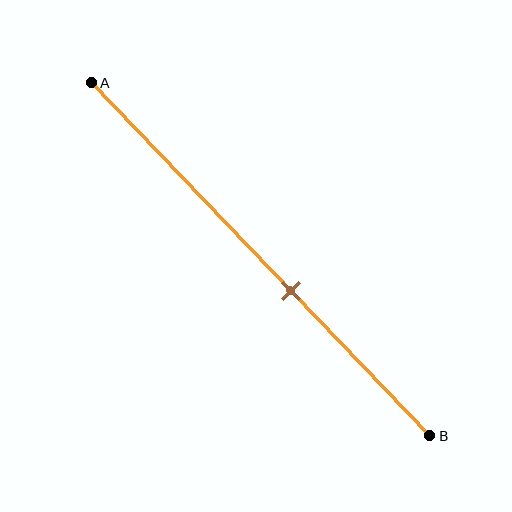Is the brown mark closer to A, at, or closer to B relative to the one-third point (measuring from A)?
The brown mark is closer to point B than the one-third point of segment AB.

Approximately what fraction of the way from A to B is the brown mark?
The brown mark is approximately 60% of the way from A to B.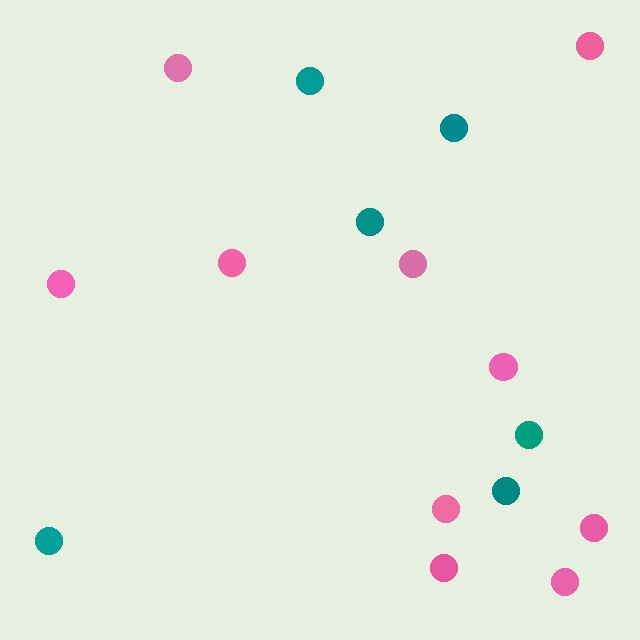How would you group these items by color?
There are 2 groups: one group of teal circles (6) and one group of pink circles (10).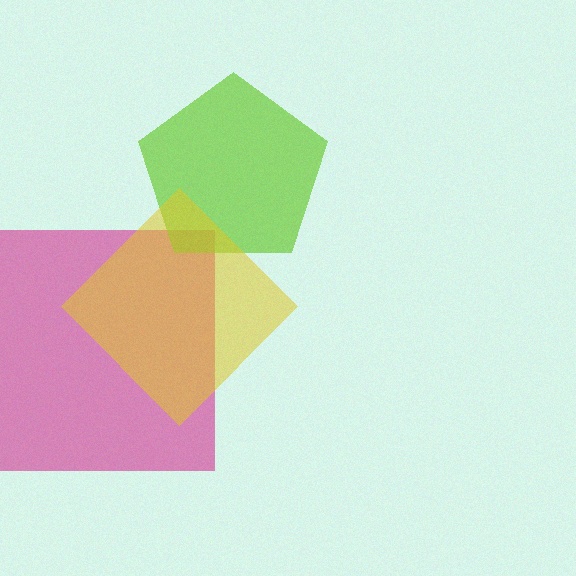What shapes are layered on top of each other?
The layered shapes are: a magenta square, a lime pentagon, a yellow diamond.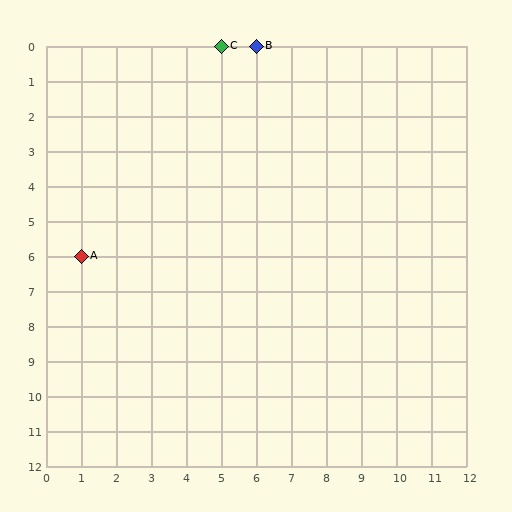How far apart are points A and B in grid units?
Points A and B are 5 columns and 6 rows apart (about 7.8 grid units diagonally).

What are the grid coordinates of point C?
Point C is at grid coordinates (5, 0).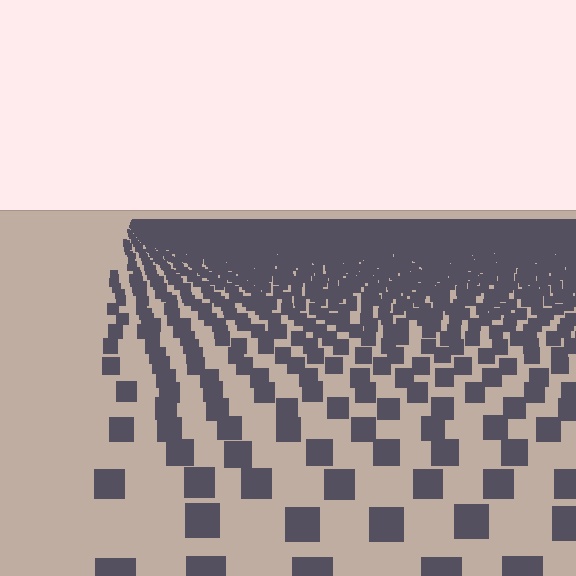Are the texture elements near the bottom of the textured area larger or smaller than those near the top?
Larger. Near the bottom, elements are closer to the viewer and appear at a bigger on-screen size.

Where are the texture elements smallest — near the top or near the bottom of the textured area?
Near the top.